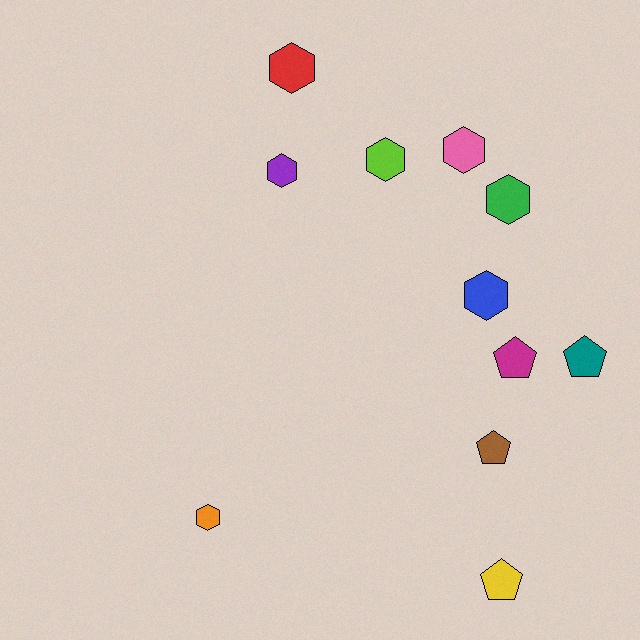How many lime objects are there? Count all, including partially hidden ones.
There is 1 lime object.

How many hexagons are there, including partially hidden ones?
There are 7 hexagons.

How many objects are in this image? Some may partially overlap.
There are 11 objects.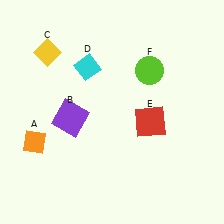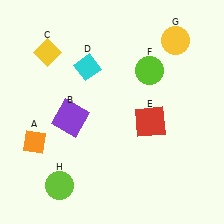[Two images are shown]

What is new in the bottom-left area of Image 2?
A lime circle (H) was added in the bottom-left area of Image 2.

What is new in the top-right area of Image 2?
A yellow circle (G) was added in the top-right area of Image 2.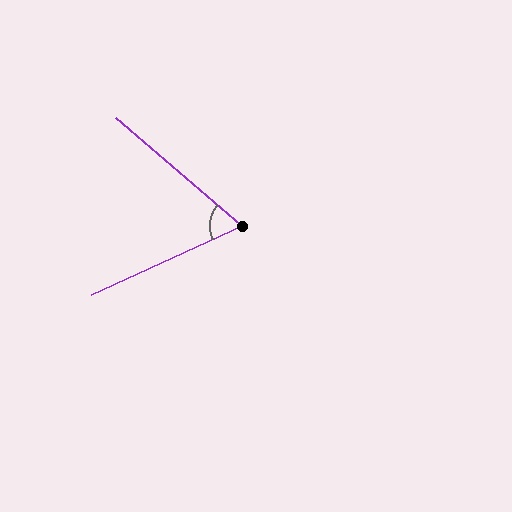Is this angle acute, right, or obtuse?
It is acute.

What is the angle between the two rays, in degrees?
Approximately 65 degrees.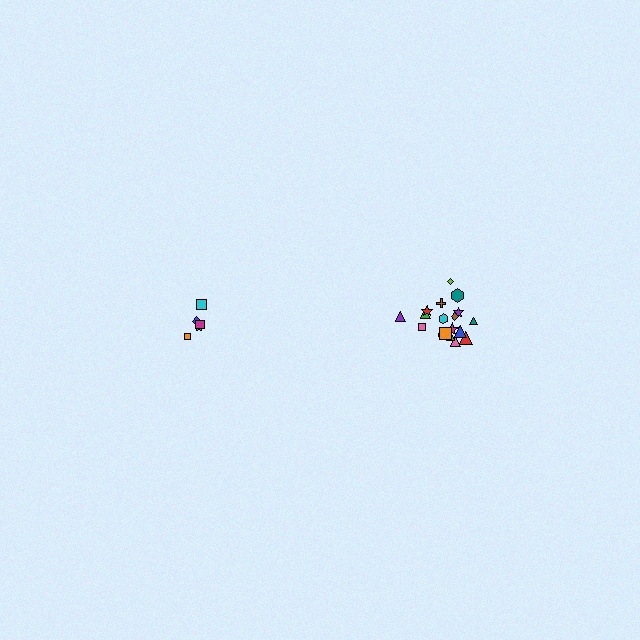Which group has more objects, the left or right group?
The right group.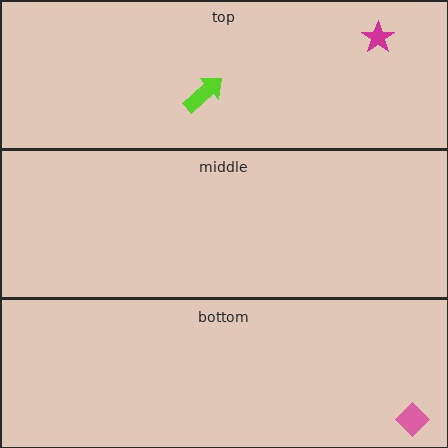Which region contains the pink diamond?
The bottom region.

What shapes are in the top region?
The lime arrow, the magenta star.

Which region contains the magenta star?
The top region.